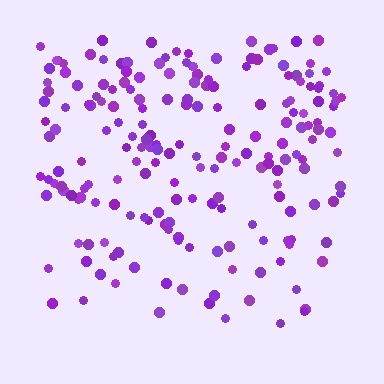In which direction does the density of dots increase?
From bottom to top, with the top side densest.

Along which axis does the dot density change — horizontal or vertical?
Vertical.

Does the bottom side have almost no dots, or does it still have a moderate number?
Still a moderate number, just noticeably fewer than the top.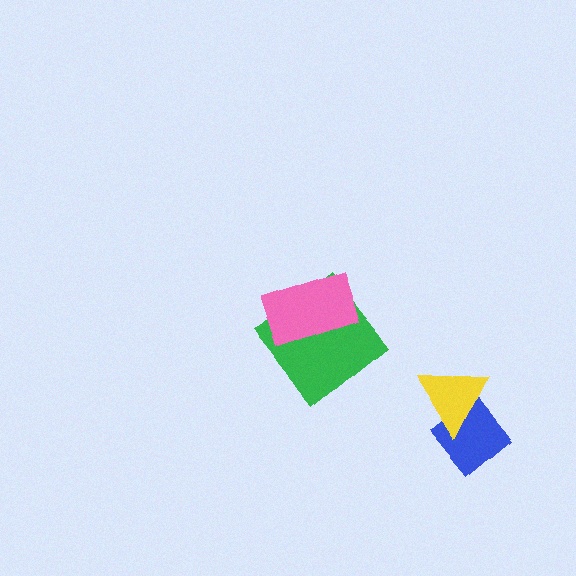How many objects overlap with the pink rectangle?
1 object overlaps with the pink rectangle.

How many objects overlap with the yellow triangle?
1 object overlaps with the yellow triangle.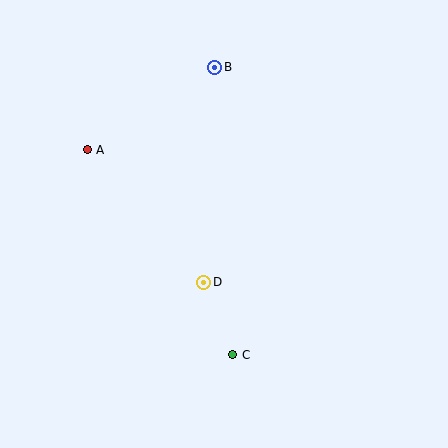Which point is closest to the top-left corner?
Point A is closest to the top-left corner.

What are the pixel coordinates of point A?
Point A is at (87, 150).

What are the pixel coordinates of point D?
Point D is at (203, 282).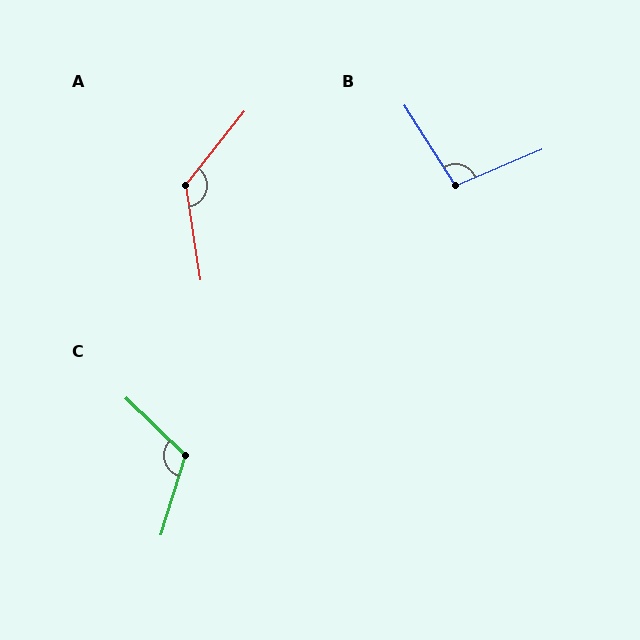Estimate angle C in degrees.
Approximately 117 degrees.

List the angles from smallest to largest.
B (99°), C (117°), A (132°).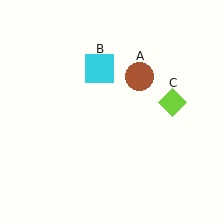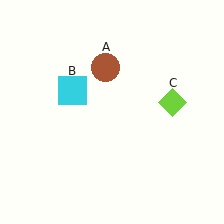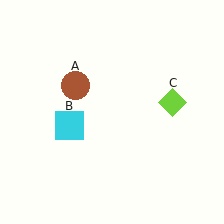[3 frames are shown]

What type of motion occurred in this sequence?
The brown circle (object A), cyan square (object B) rotated counterclockwise around the center of the scene.